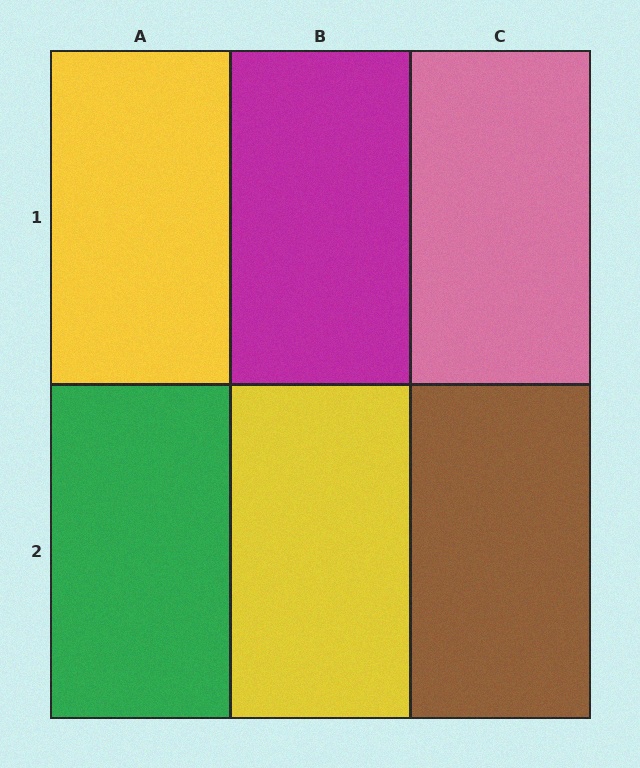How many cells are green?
1 cell is green.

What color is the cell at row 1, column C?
Pink.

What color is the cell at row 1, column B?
Magenta.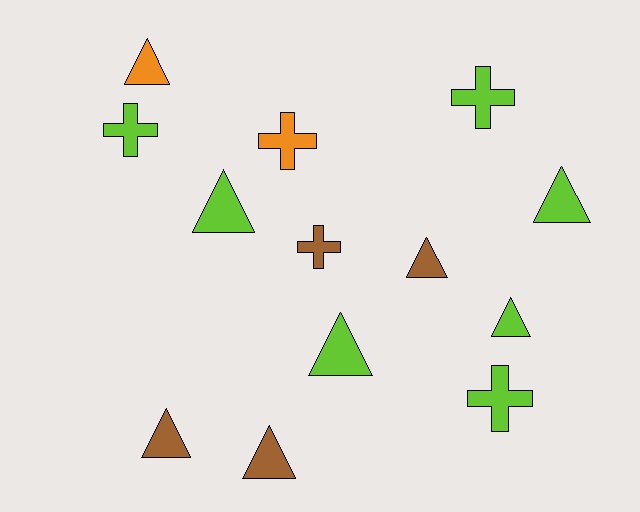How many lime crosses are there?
There are 3 lime crosses.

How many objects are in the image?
There are 13 objects.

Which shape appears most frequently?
Triangle, with 8 objects.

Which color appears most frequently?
Lime, with 7 objects.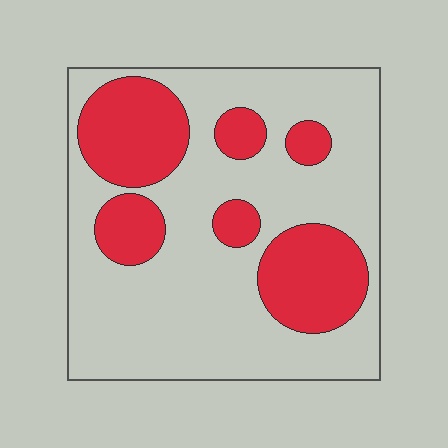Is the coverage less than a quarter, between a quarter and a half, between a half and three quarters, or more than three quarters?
Between a quarter and a half.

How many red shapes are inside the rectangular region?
6.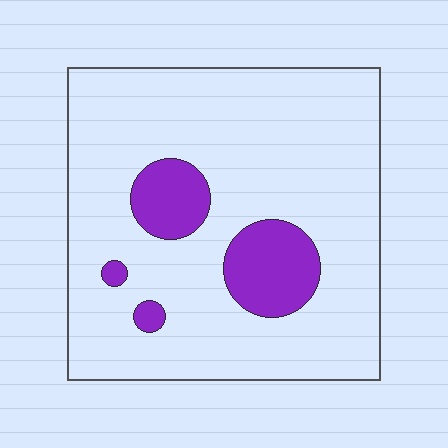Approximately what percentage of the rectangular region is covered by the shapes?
Approximately 15%.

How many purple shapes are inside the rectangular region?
4.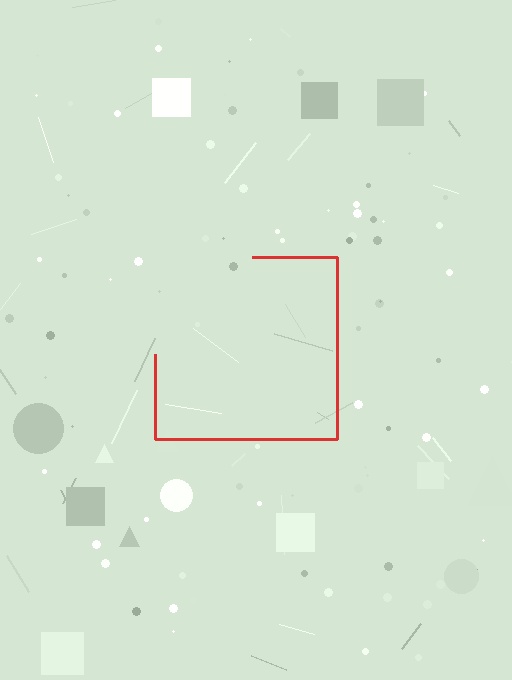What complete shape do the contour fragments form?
The contour fragments form a square.